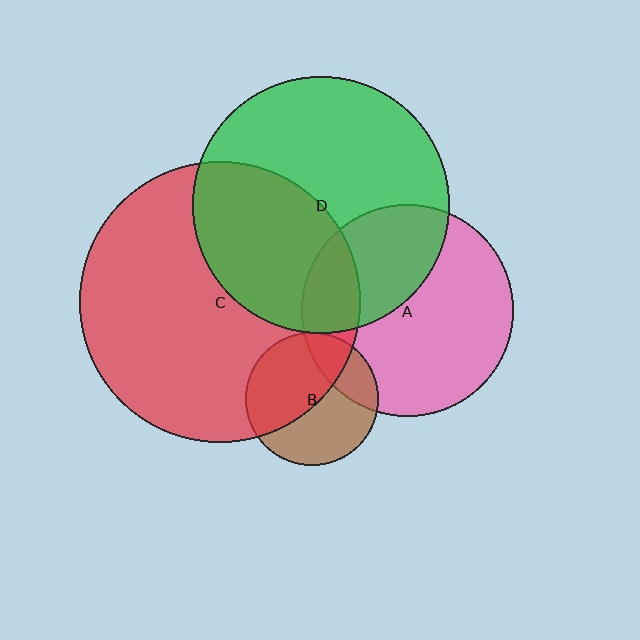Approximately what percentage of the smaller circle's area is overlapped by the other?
Approximately 25%.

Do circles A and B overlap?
Yes.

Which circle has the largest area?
Circle C (red).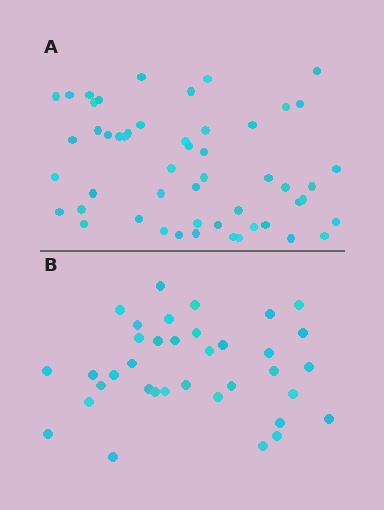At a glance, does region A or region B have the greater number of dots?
Region A (the top region) has more dots.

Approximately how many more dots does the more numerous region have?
Region A has approximately 15 more dots than region B.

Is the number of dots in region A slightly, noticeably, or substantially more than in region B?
Region A has noticeably more, but not dramatically so. The ratio is roughly 1.4 to 1.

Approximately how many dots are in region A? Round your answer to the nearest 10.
About 50 dots. (The exact count is 52, which rounds to 50.)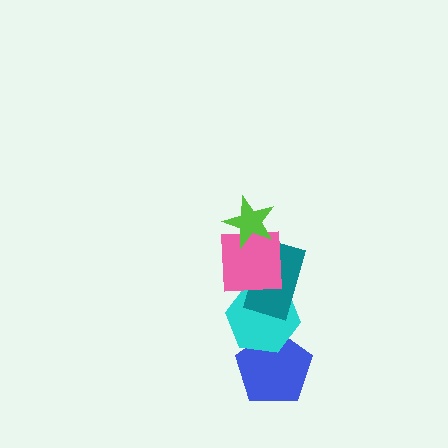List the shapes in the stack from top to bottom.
From top to bottom: the lime star, the pink square, the teal rectangle, the cyan hexagon, the blue pentagon.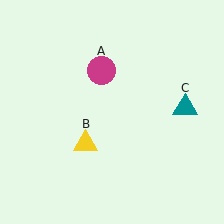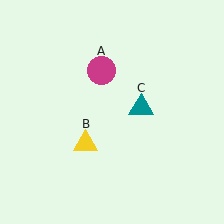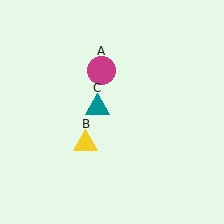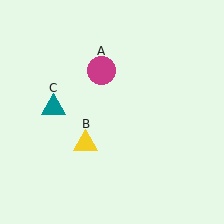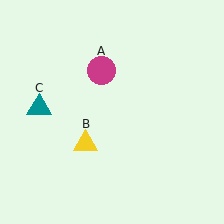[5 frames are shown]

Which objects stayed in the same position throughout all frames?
Magenta circle (object A) and yellow triangle (object B) remained stationary.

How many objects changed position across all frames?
1 object changed position: teal triangle (object C).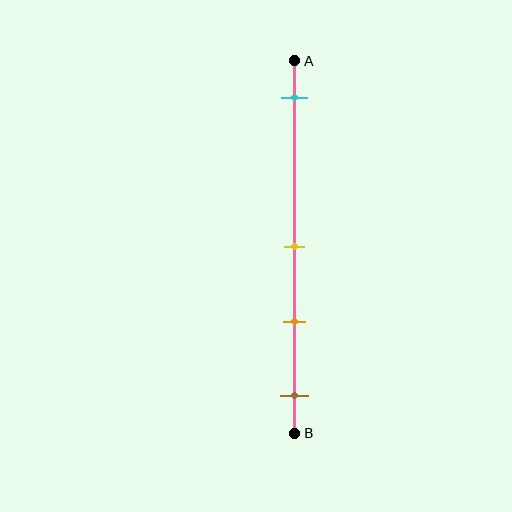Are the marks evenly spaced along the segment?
No, the marks are not evenly spaced.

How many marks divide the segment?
There are 4 marks dividing the segment.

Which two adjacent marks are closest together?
The yellow and orange marks are the closest adjacent pair.